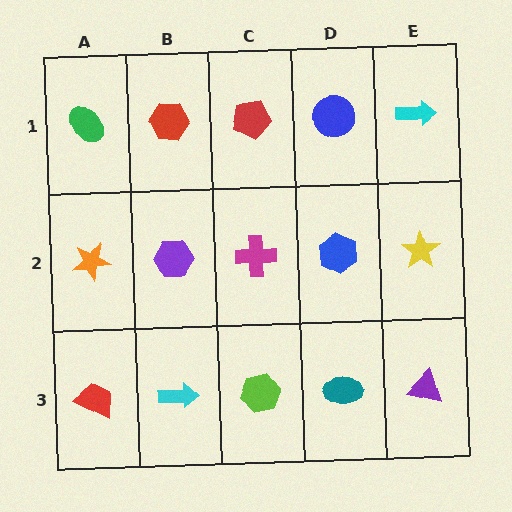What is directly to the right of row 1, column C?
A blue circle.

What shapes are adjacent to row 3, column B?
A purple hexagon (row 2, column B), a red trapezoid (row 3, column A), a lime hexagon (row 3, column C).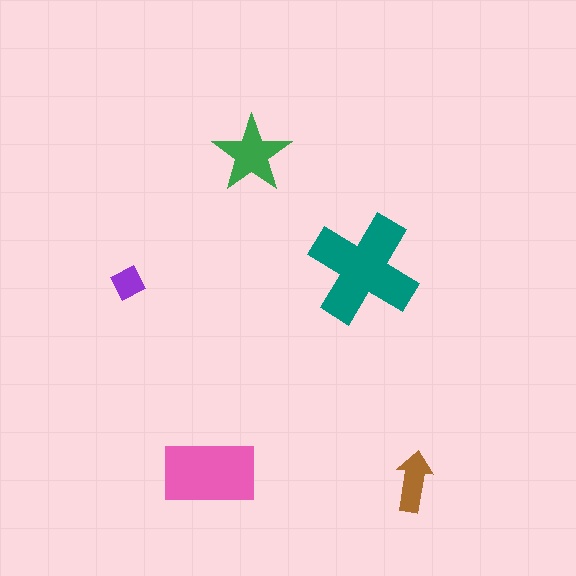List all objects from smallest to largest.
The purple square, the brown arrow, the green star, the pink rectangle, the teal cross.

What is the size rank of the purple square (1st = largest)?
5th.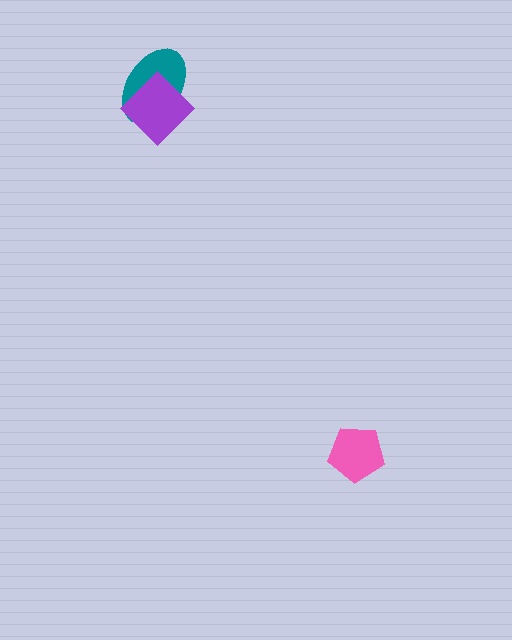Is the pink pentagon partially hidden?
No, no other shape covers it.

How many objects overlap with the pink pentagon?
0 objects overlap with the pink pentagon.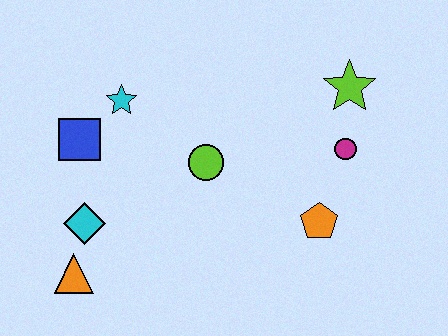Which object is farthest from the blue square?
The lime star is farthest from the blue square.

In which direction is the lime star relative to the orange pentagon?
The lime star is above the orange pentagon.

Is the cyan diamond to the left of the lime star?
Yes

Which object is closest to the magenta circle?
The lime star is closest to the magenta circle.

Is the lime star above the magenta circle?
Yes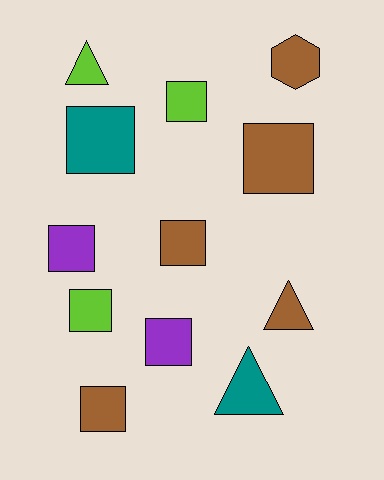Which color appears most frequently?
Brown, with 5 objects.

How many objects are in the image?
There are 12 objects.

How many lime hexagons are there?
There are no lime hexagons.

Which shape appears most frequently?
Square, with 8 objects.